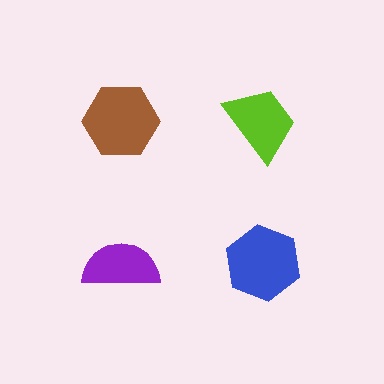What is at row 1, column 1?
A brown hexagon.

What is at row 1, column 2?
A lime trapezoid.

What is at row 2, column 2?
A blue hexagon.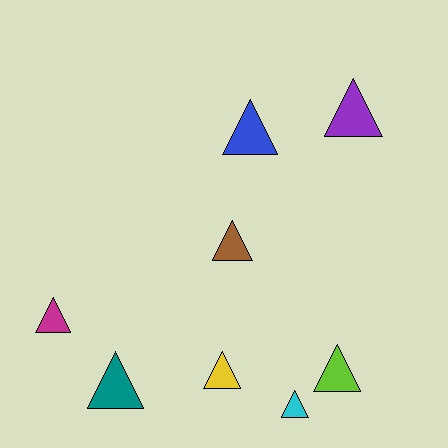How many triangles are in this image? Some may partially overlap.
There are 8 triangles.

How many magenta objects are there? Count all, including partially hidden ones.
There is 1 magenta object.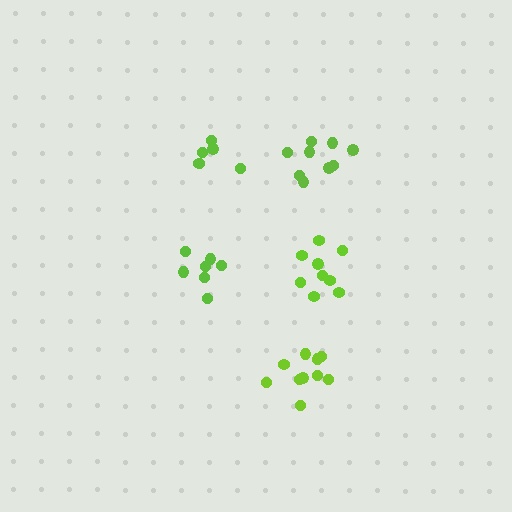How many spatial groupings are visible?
There are 5 spatial groupings.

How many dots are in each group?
Group 1: 9 dots, Group 2: 6 dots, Group 3: 9 dots, Group 4: 11 dots, Group 5: 7 dots (42 total).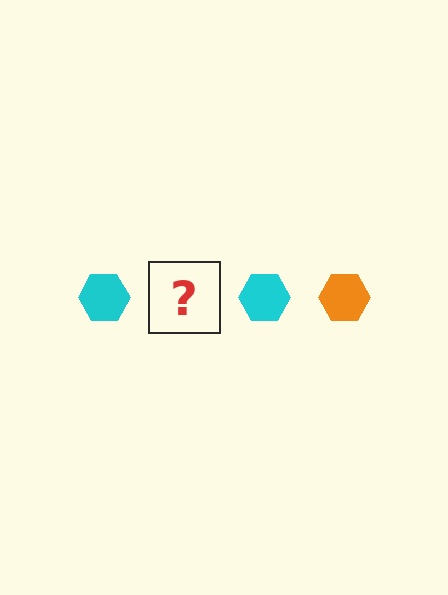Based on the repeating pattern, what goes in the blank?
The blank should be an orange hexagon.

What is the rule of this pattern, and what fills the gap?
The rule is that the pattern cycles through cyan, orange hexagons. The gap should be filled with an orange hexagon.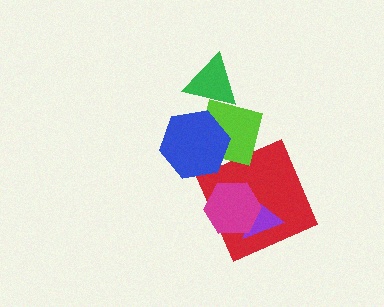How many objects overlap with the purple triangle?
2 objects overlap with the purple triangle.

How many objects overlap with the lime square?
1 object overlaps with the lime square.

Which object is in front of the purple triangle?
The magenta hexagon is in front of the purple triangle.